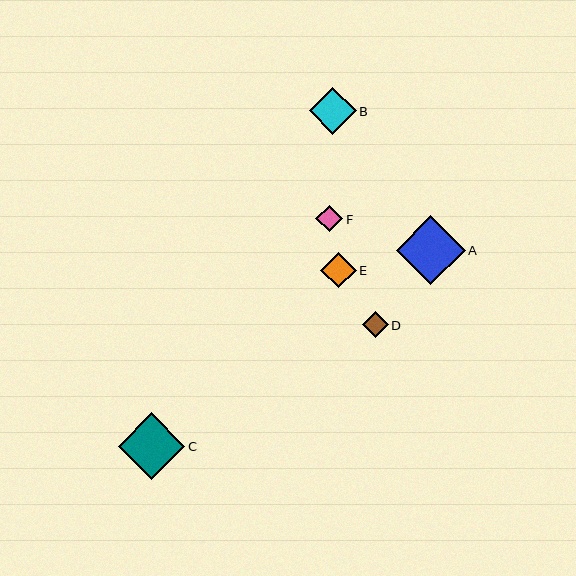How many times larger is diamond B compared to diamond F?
Diamond B is approximately 1.8 times the size of diamond F.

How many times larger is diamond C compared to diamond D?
Diamond C is approximately 2.6 times the size of diamond D.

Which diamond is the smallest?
Diamond D is the smallest with a size of approximately 26 pixels.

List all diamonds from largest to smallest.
From largest to smallest: A, C, B, E, F, D.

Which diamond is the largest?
Diamond A is the largest with a size of approximately 69 pixels.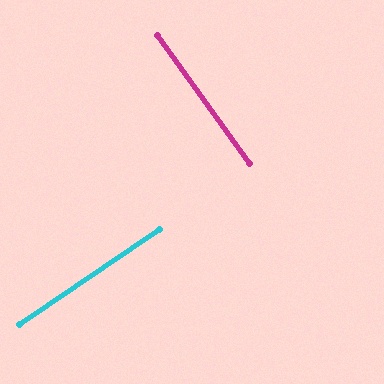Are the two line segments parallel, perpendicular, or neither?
Perpendicular — they meet at approximately 89°.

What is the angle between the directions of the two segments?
Approximately 89 degrees.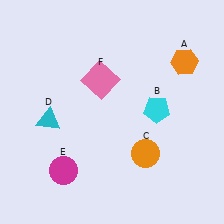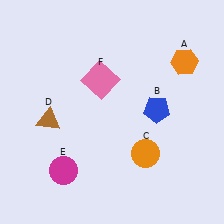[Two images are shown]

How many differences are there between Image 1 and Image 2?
There are 2 differences between the two images.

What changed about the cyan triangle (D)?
In Image 1, D is cyan. In Image 2, it changed to brown.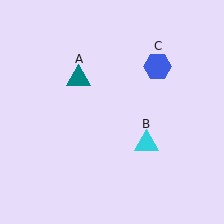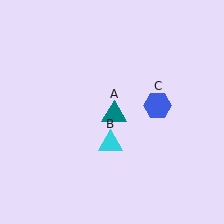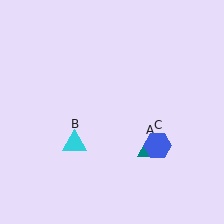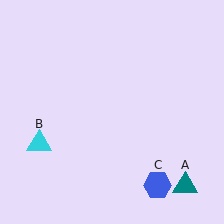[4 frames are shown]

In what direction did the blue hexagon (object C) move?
The blue hexagon (object C) moved down.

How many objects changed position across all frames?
3 objects changed position: teal triangle (object A), cyan triangle (object B), blue hexagon (object C).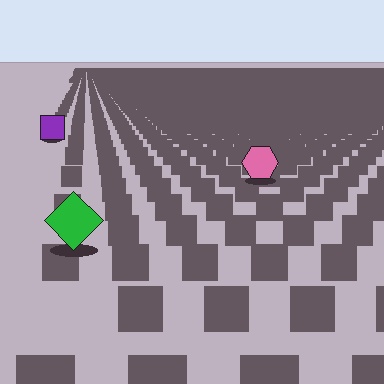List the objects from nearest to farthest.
From nearest to farthest: the green diamond, the pink hexagon, the purple square.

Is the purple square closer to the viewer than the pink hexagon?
No. The pink hexagon is closer — you can tell from the texture gradient: the ground texture is coarser near it.